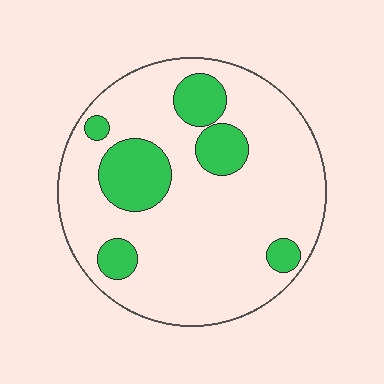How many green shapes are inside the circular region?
6.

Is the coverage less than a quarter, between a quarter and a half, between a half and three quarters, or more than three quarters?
Less than a quarter.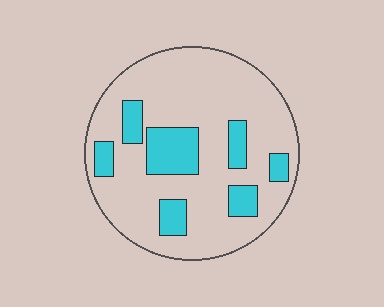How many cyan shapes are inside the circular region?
7.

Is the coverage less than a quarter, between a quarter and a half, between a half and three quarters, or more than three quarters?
Less than a quarter.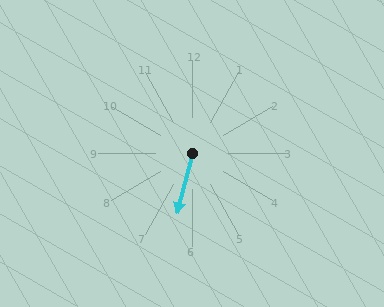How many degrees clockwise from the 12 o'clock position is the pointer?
Approximately 194 degrees.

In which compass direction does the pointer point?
South.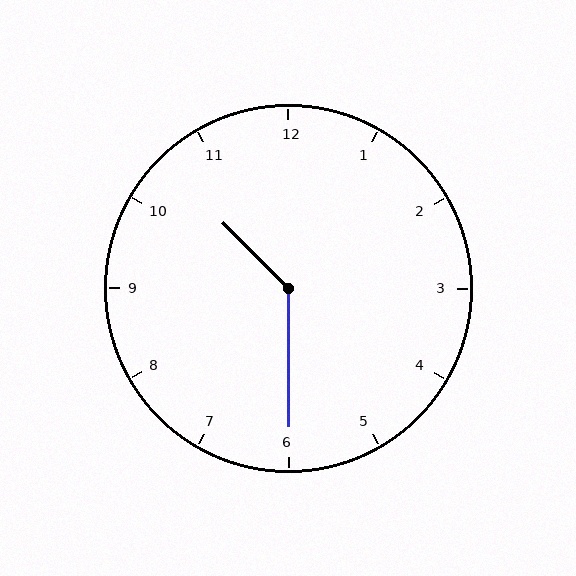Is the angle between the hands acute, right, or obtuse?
It is obtuse.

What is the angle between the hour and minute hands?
Approximately 135 degrees.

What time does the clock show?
10:30.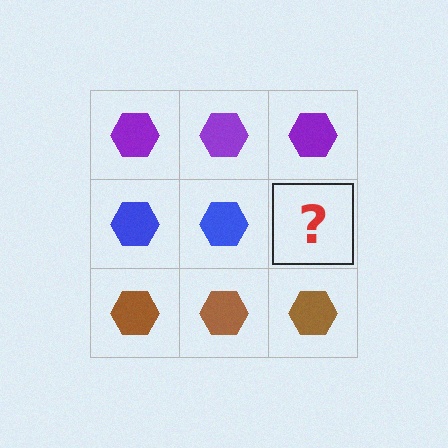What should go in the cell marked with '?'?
The missing cell should contain a blue hexagon.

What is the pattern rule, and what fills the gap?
The rule is that each row has a consistent color. The gap should be filled with a blue hexagon.